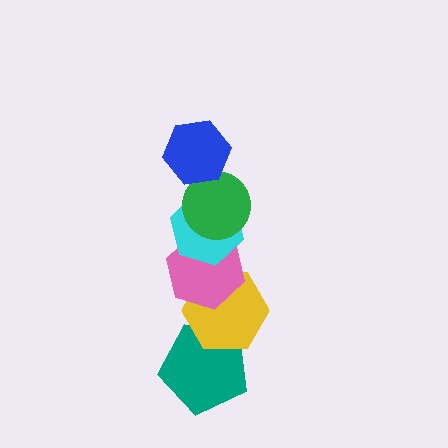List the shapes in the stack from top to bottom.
From top to bottom: the blue hexagon, the green circle, the cyan hexagon, the pink hexagon, the yellow hexagon, the teal pentagon.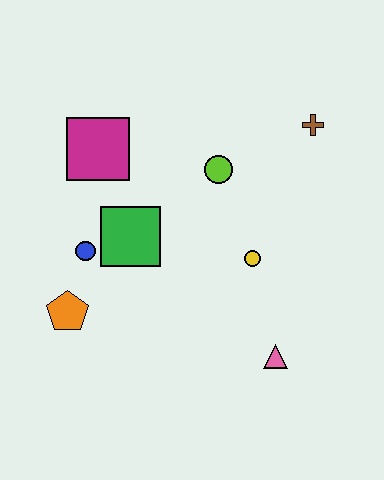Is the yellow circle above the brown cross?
No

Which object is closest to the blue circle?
The green square is closest to the blue circle.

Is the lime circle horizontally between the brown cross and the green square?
Yes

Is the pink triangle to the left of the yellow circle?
No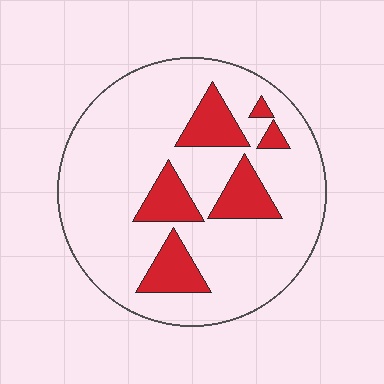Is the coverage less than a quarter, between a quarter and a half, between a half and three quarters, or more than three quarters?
Less than a quarter.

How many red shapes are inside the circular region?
6.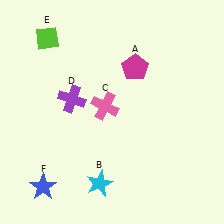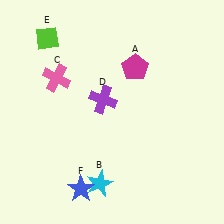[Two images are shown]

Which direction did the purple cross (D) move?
The purple cross (D) moved right.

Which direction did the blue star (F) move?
The blue star (F) moved right.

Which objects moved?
The objects that moved are: the pink cross (C), the purple cross (D), the blue star (F).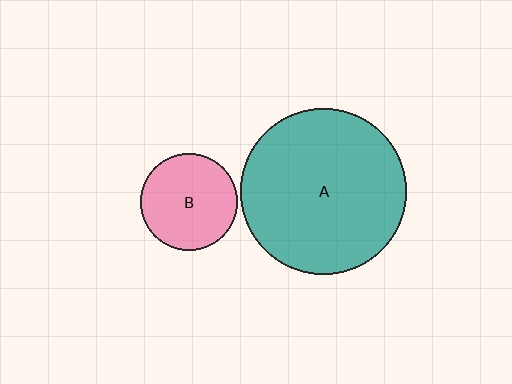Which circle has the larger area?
Circle A (teal).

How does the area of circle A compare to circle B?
Approximately 2.9 times.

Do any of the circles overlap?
No, none of the circles overlap.